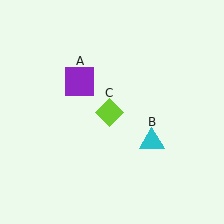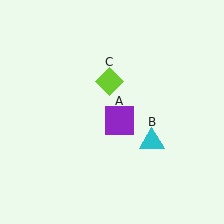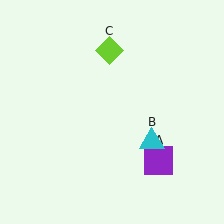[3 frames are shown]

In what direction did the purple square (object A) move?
The purple square (object A) moved down and to the right.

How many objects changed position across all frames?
2 objects changed position: purple square (object A), lime diamond (object C).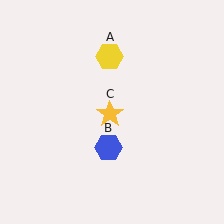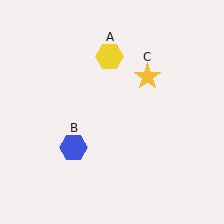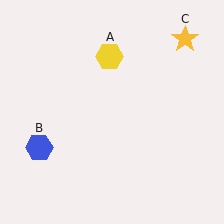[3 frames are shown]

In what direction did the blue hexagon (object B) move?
The blue hexagon (object B) moved left.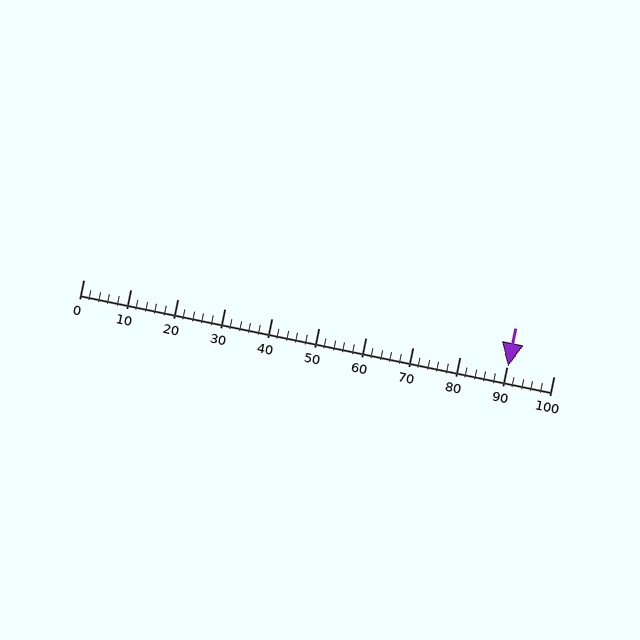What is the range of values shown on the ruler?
The ruler shows values from 0 to 100.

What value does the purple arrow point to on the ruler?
The purple arrow points to approximately 90.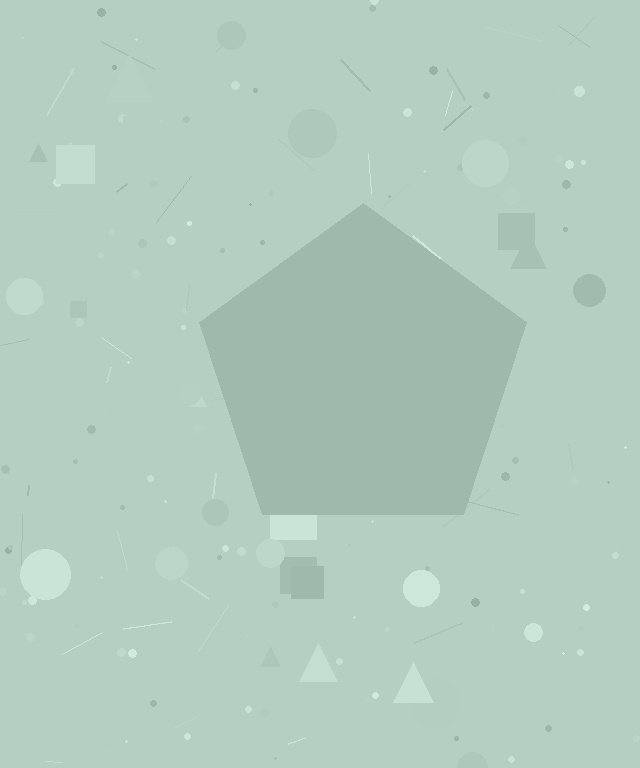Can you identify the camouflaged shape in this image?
The camouflaged shape is a pentagon.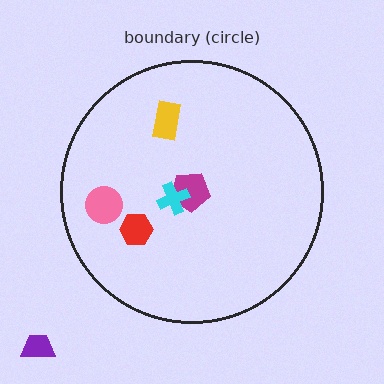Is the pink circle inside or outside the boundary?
Inside.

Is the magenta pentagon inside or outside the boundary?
Inside.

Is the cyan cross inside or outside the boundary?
Inside.